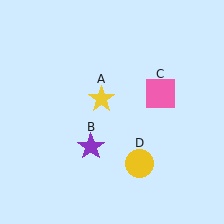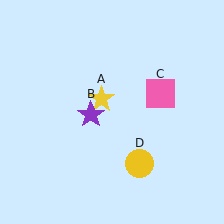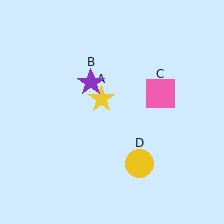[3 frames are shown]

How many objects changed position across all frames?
1 object changed position: purple star (object B).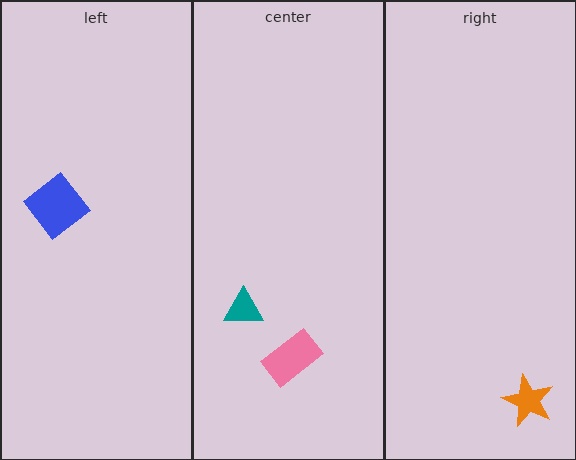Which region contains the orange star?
The right region.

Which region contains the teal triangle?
The center region.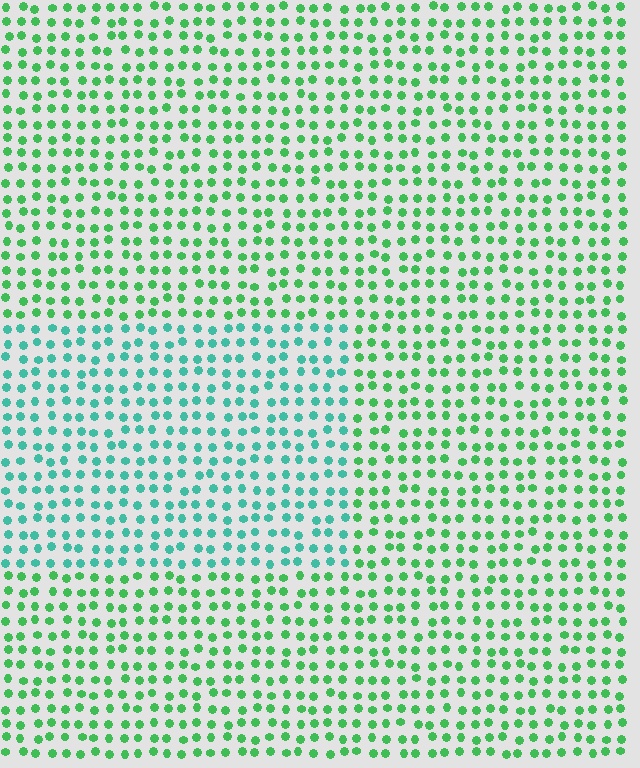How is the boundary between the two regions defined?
The boundary is defined purely by a slight shift in hue (about 38 degrees). Spacing, size, and orientation are identical on both sides.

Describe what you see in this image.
The image is filled with small green elements in a uniform arrangement. A rectangle-shaped region is visible where the elements are tinted to a slightly different hue, forming a subtle color boundary.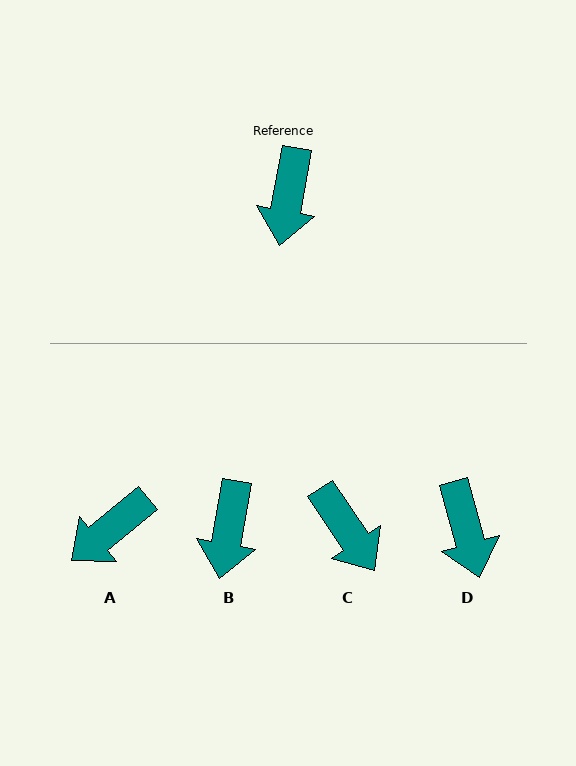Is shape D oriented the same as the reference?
No, it is off by about 25 degrees.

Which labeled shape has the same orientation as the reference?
B.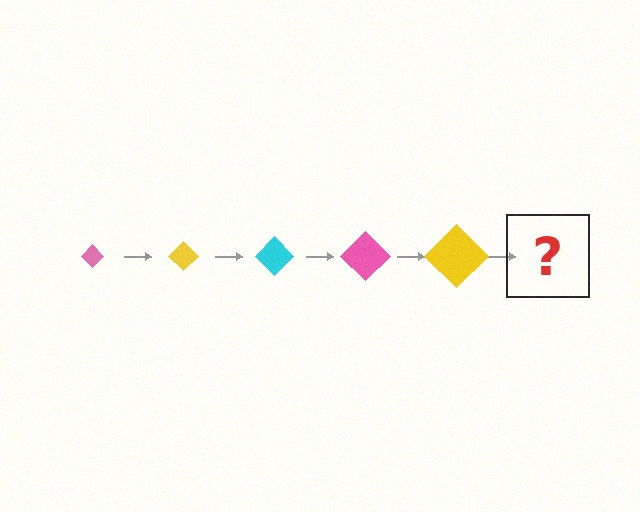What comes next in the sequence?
The next element should be a cyan diamond, larger than the previous one.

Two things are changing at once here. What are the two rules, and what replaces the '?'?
The two rules are that the diamond grows larger each step and the color cycles through pink, yellow, and cyan. The '?' should be a cyan diamond, larger than the previous one.